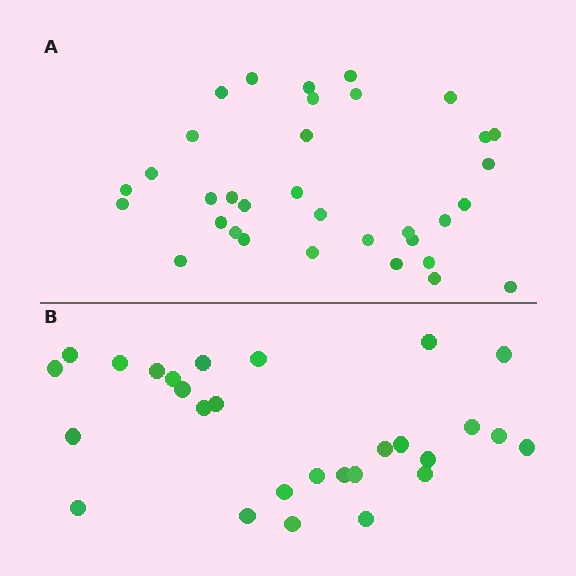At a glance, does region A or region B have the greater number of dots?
Region A (the top region) has more dots.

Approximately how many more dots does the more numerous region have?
Region A has about 6 more dots than region B.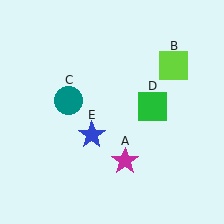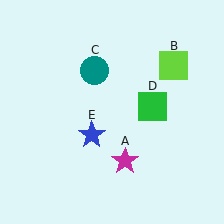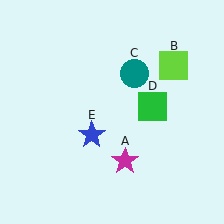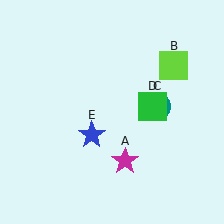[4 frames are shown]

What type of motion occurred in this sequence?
The teal circle (object C) rotated clockwise around the center of the scene.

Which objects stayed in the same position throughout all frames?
Magenta star (object A) and lime square (object B) and green square (object D) and blue star (object E) remained stationary.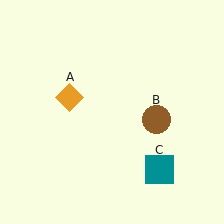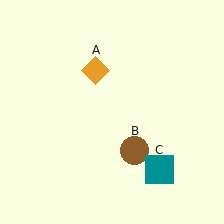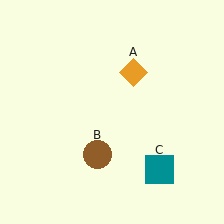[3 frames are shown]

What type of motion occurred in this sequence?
The orange diamond (object A), brown circle (object B) rotated clockwise around the center of the scene.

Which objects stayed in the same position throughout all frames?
Teal square (object C) remained stationary.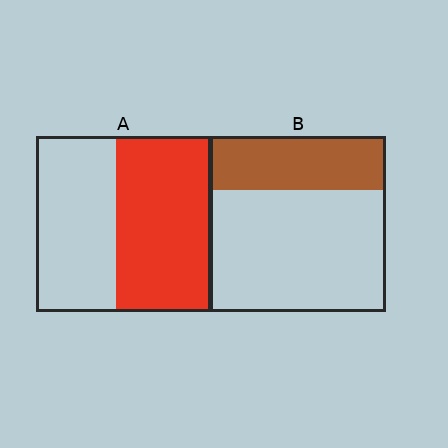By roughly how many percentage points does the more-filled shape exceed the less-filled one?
By roughly 25 percentage points (A over B).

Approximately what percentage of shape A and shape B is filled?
A is approximately 55% and B is approximately 30%.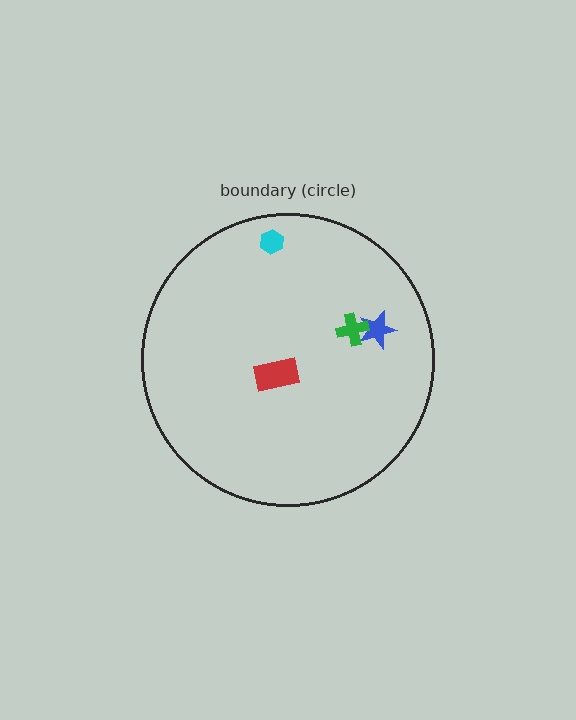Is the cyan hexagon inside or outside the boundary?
Inside.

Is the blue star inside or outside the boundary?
Inside.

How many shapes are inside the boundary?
4 inside, 0 outside.